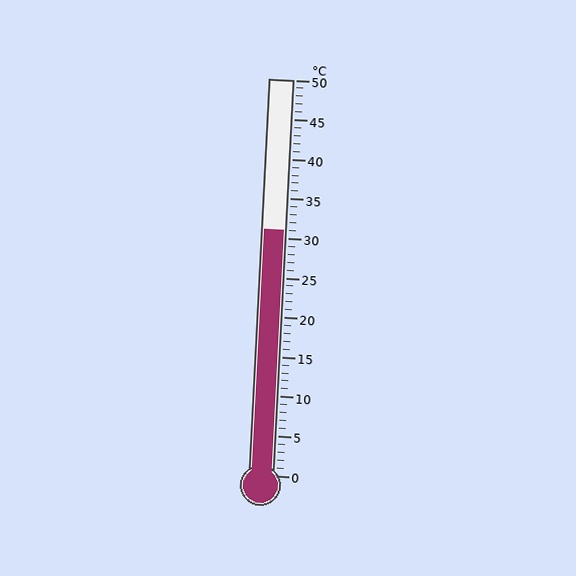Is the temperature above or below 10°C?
The temperature is above 10°C.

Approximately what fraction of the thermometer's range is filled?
The thermometer is filled to approximately 60% of its range.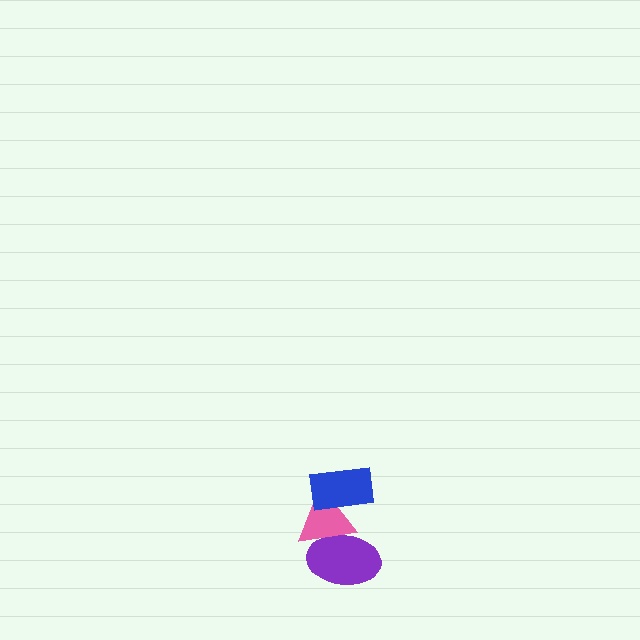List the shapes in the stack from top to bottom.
From top to bottom: the blue rectangle, the pink triangle, the purple ellipse.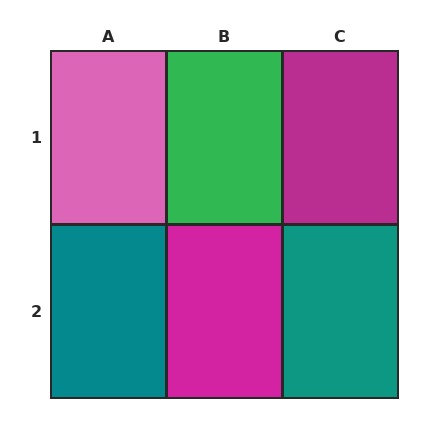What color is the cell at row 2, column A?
Teal.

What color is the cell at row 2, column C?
Teal.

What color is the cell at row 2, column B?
Magenta.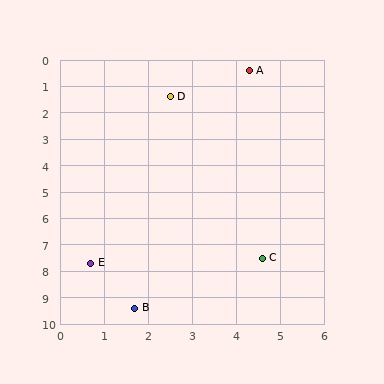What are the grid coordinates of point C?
Point C is at approximately (4.6, 7.5).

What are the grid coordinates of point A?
Point A is at approximately (4.3, 0.4).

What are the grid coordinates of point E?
Point E is at approximately (0.7, 7.7).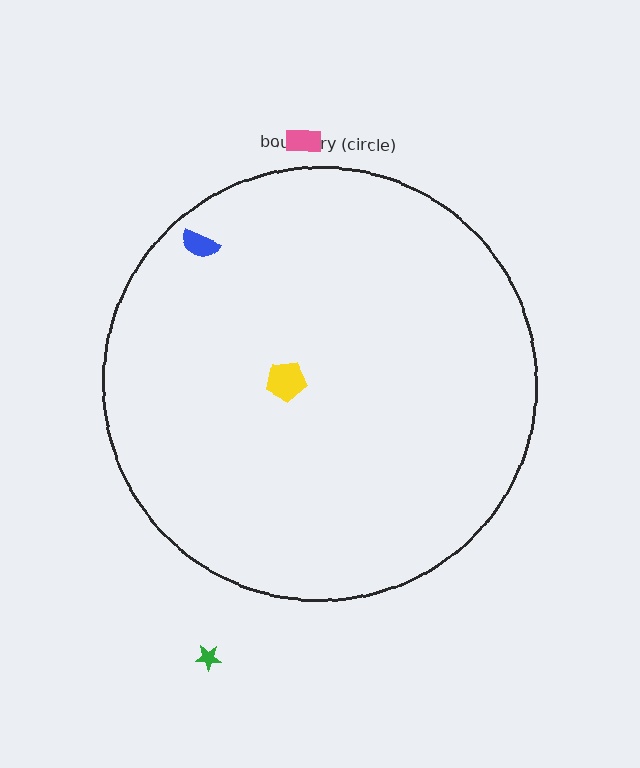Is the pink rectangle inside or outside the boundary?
Outside.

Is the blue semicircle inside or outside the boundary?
Inside.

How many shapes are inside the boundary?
2 inside, 2 outside.